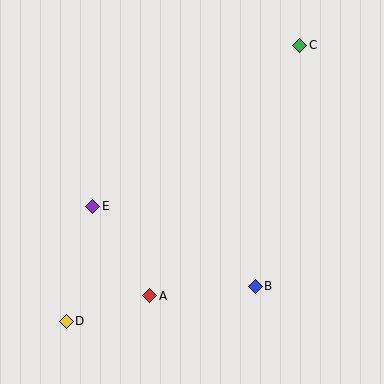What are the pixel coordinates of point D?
Point D is at (66, 321).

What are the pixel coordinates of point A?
Point A is at (150, 296).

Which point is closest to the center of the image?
Point E at (93, 206) is closest to the center.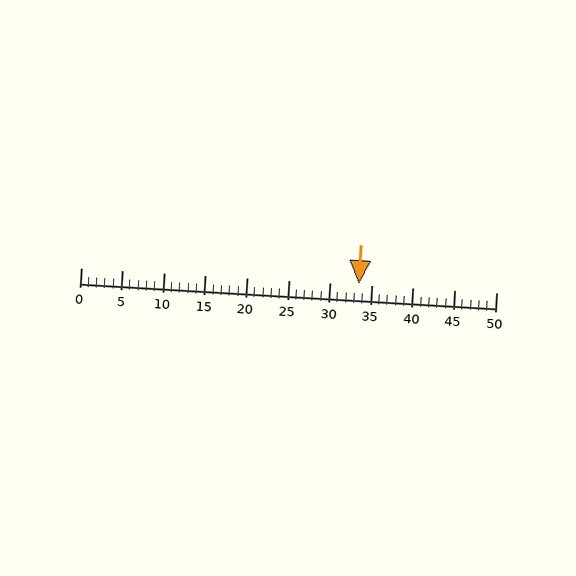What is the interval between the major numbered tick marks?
The major tick marks are spaced 5 units apart.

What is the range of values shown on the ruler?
The ruler shows values from 0 to 50.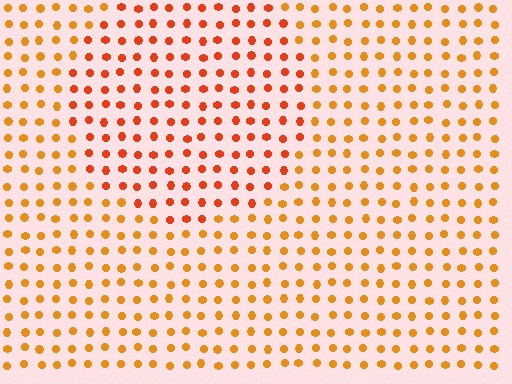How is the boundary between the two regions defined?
The boundary is defined purely by a slight shift in hue (about 25 degrees). Spacing, size, and orientation are identical on both sides.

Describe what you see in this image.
The image is filled with small orange elements in a uniform arrangement. A circle-shaped region is visible where the elements are tinted to a slightly different hue, forming a subtle color boundary.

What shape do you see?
I see a circle.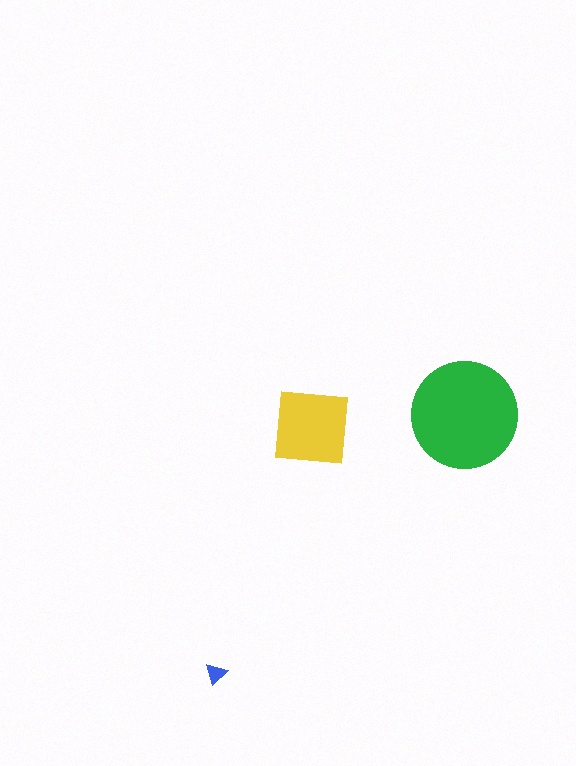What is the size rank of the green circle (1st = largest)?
1st.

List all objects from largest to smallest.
The green circle, the yellow square, the blue triangle.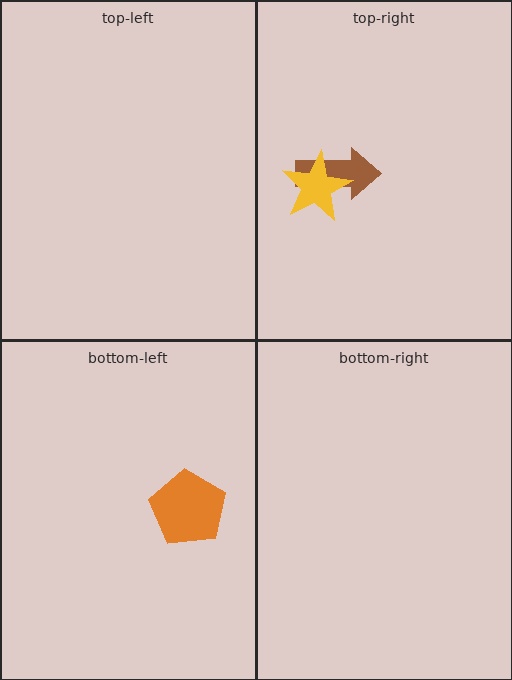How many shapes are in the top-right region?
2.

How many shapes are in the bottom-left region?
1.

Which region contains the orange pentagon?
The bottom-left region.